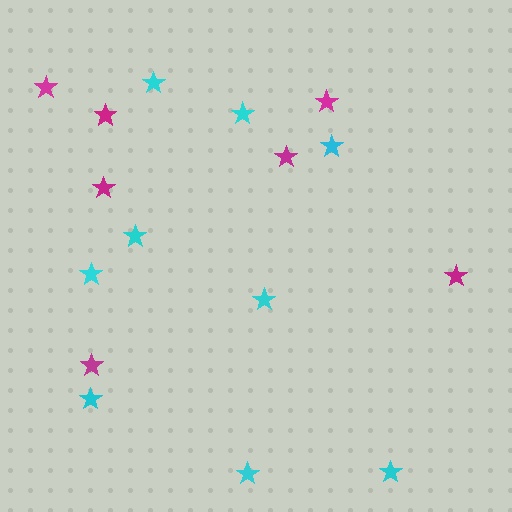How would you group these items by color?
There are 2 groups: one group of cyan stars (9) and one group of magenta stars (7).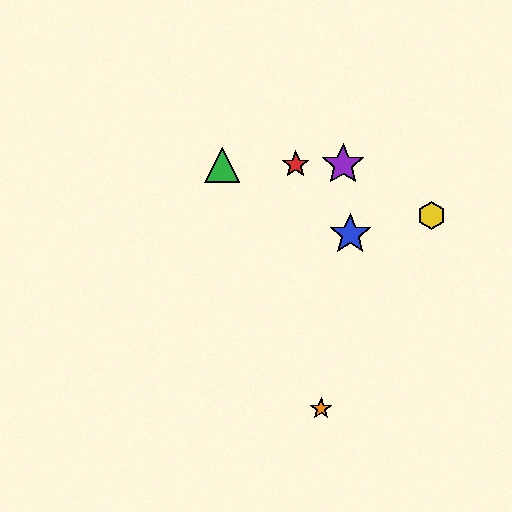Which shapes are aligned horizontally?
The red star, the green triangle, the purple star are aligned horizontally.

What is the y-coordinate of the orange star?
The orange star is at y≈409.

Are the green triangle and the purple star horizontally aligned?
Yes, both are at y≈165.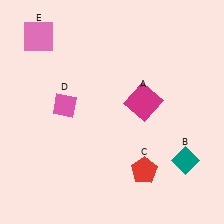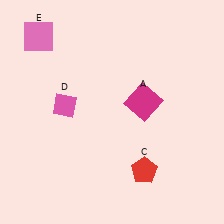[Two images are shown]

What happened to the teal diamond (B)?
The teal diamond (B) was removed in Image 2. It was in the bottom-right area of Image 1.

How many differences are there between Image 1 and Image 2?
There is 1 difference between the two images.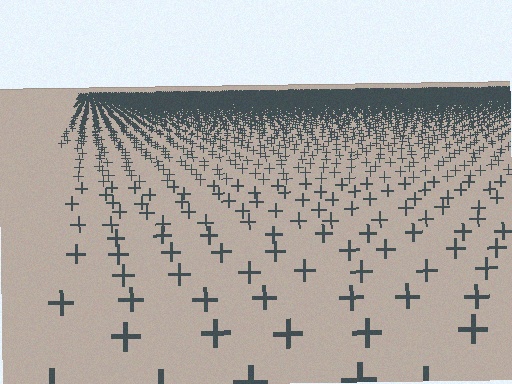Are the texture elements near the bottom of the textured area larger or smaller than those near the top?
Larger. Near the bottom, elements are closer to the viewer and appear at a bigger on-screen size.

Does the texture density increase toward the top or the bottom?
Density increases toward the top.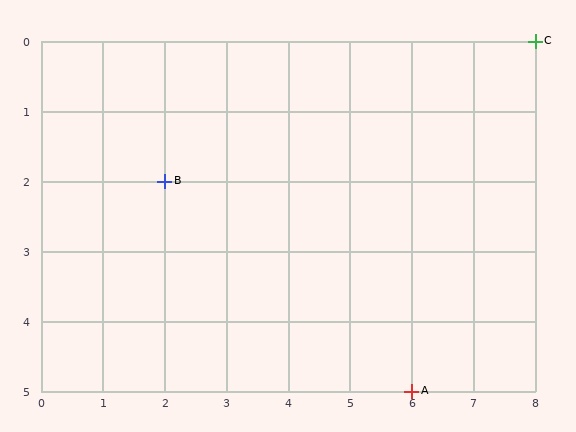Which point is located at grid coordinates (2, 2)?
Point B is at (2, 2).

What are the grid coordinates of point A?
Point A is at grid coordinates (6, 5).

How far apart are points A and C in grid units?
Points A and C are 2 columns and 5 rows apart (about 5.4 grid units diagonally).